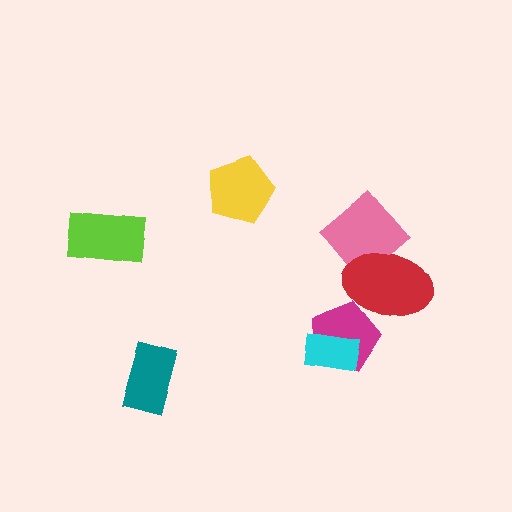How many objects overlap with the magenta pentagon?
2 objects overlap with the magenta pentagon.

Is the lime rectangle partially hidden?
No, no other shape covers it.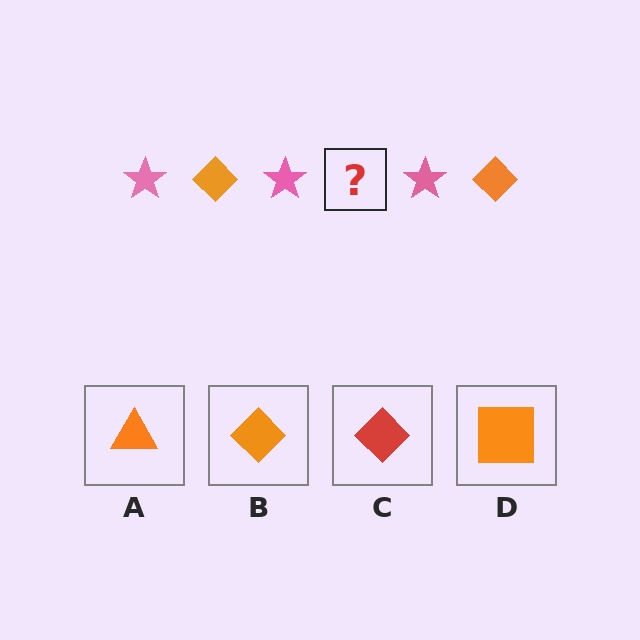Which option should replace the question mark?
Option B.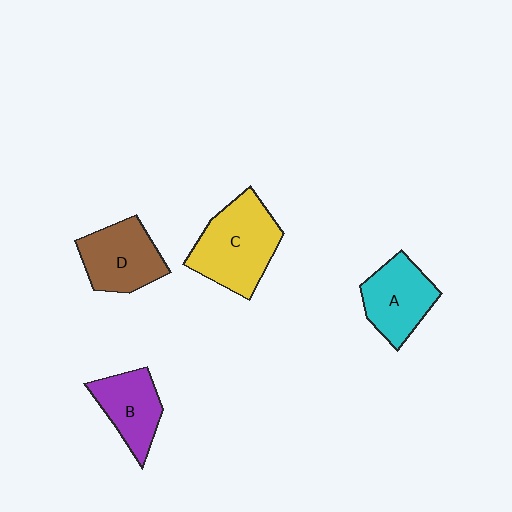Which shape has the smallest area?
Shape B (purple).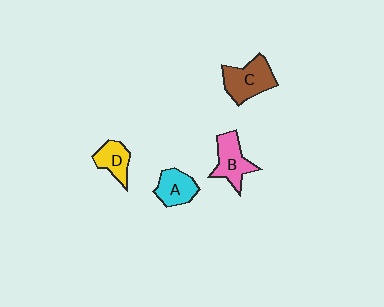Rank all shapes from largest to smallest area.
From largest to smallest: C (brown), B (pink), A (cyan), D (yellow).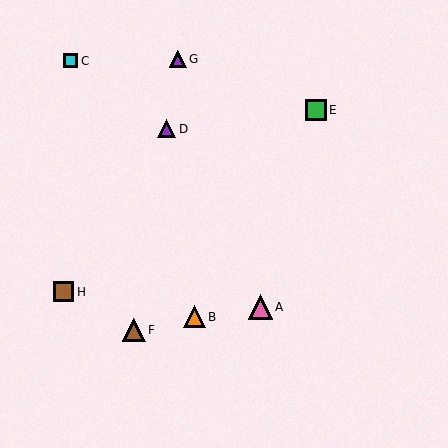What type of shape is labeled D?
Shape D is a purple triangle.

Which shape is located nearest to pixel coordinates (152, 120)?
The purple triangle (labeled D) at (167, 129) is nearest to that location.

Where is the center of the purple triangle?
The center of the purple triangle is at (178, 59).